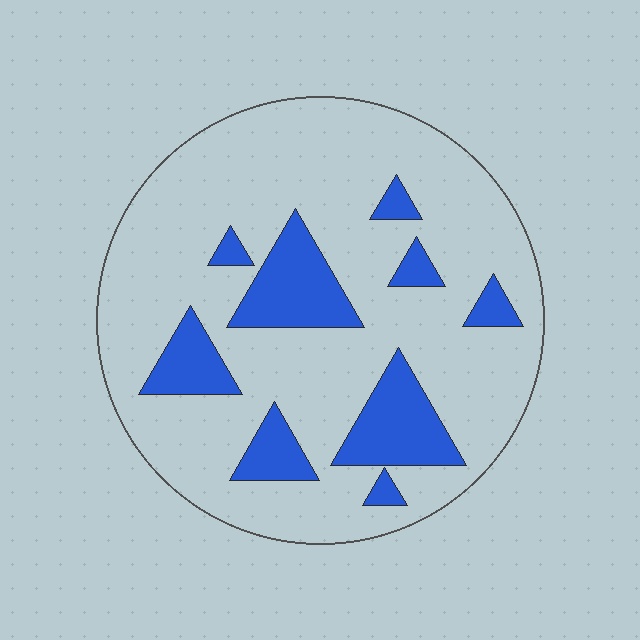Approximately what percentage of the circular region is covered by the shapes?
Approximately 20%.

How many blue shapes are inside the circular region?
9.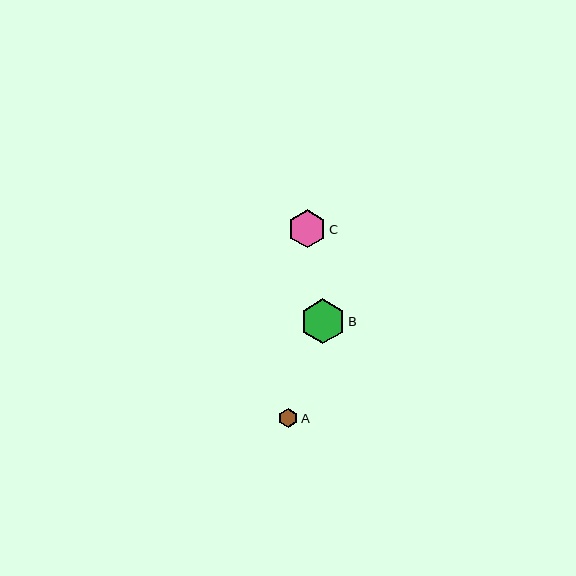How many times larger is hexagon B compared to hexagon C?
Hexagon B is approximately 1.2 times the size of hexagon C.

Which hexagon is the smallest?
Hexagon A is the smallest with a size of approximately 19 pixels.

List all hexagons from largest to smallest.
From largest to smallest: B, C, A.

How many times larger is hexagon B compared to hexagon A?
Hexagon B is approximately 2.3 times the size of hexagon A.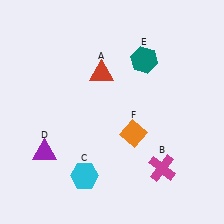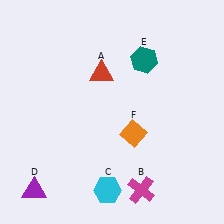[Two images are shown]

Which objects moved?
The objects that moved are: the magenta cross (B), the cyan hexagon (C), the purple triangle (D).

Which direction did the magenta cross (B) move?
The magenta cross (B) moved down.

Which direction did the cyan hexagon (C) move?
The cyan hexagon (C) moved right.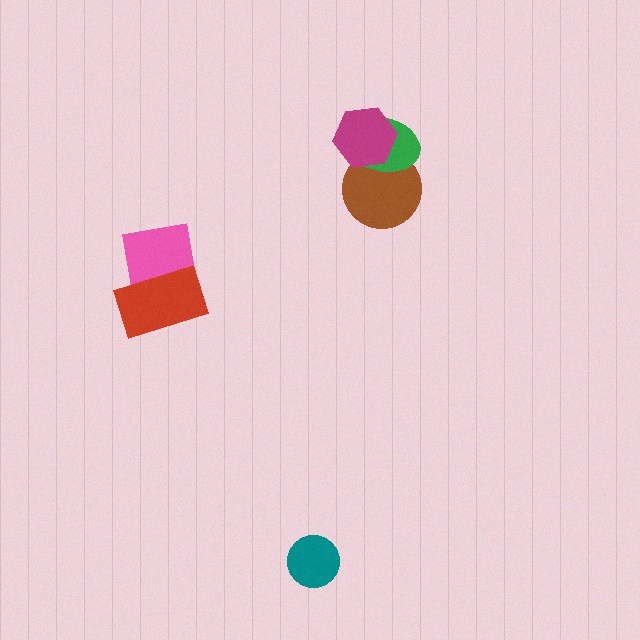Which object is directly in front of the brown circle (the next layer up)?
The green ellipse is directly in front of the brown circle.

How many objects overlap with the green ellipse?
2 objects overlap with the green ellipse.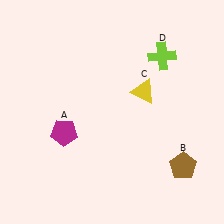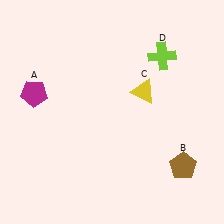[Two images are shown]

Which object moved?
The magenta pentagon (A) moved up.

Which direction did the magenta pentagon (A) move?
The magenta pentagon (A) moved up.